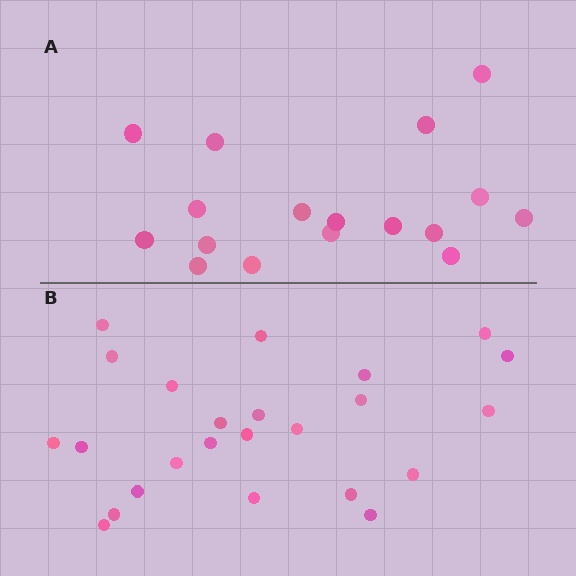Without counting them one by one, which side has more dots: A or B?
Region B (the bottom region) has more dots.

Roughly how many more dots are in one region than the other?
Region B has roughly 8 or so more dots than region A.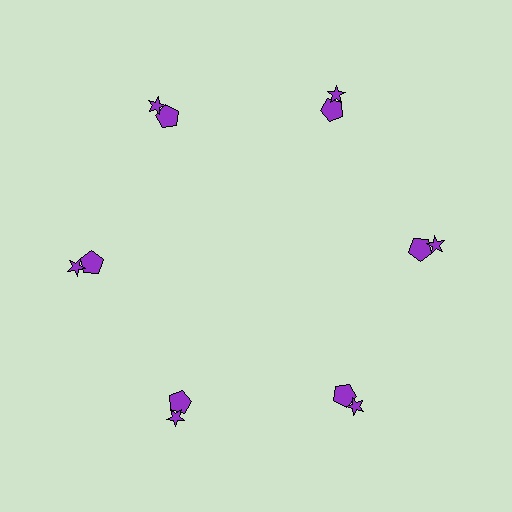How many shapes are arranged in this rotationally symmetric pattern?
There are 12 shapes, arranged in 6 groups of 2.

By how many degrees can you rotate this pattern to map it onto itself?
The pattern maps onto itself every 60 degrees of rotation.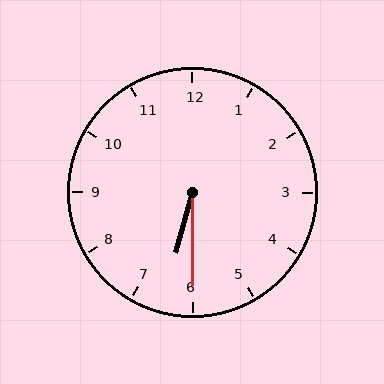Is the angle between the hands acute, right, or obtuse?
It is acute.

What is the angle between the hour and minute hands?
Approximately 15 degrees.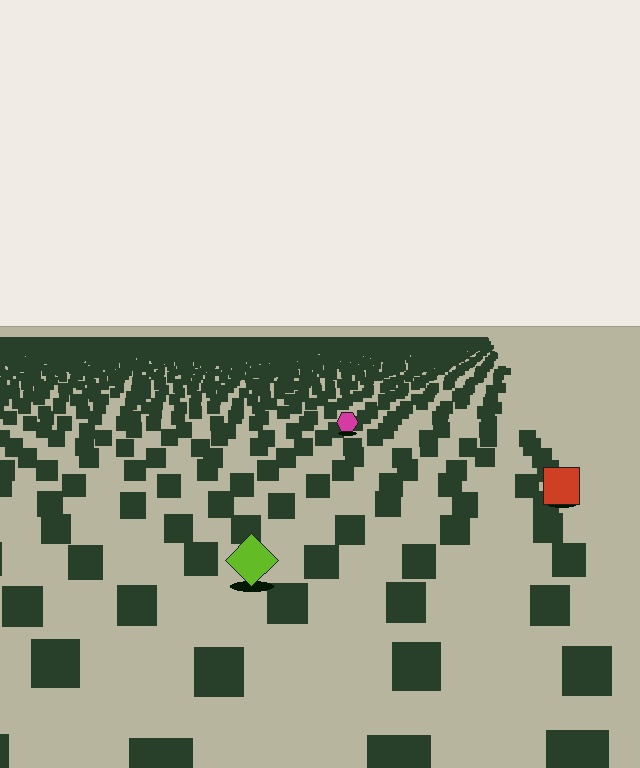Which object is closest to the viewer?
The lime diamond is closest. The texture marks near it are larger and more spread out.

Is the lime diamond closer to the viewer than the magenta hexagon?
Yes. The lime diamond is closer — you can tell from the texture gradient: the ground texture is coarser near it.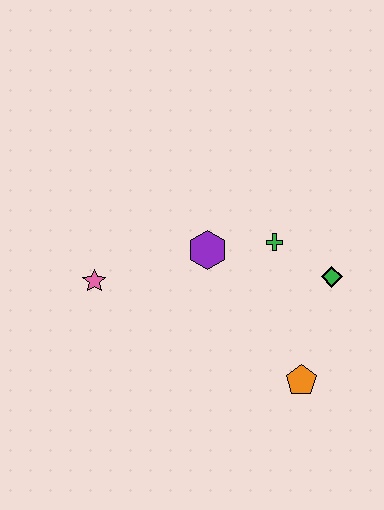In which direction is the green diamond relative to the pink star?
The green diamond is to the right of the pink star.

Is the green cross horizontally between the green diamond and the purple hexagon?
Yes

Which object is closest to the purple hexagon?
The green cross is closest to the purple hexagon.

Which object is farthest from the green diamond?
The pink star is farthest from the green diamond.